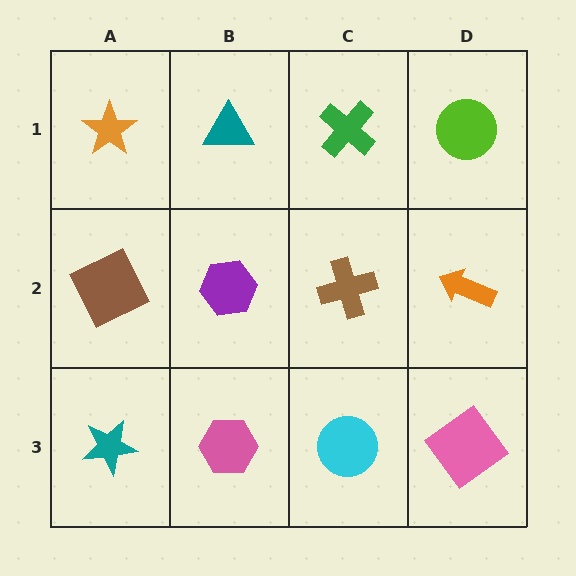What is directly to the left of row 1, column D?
A green cross.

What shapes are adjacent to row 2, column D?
A lime circle (row 1, column D), a pink diamond (row 3, column D), a brown cross (row 2, column C).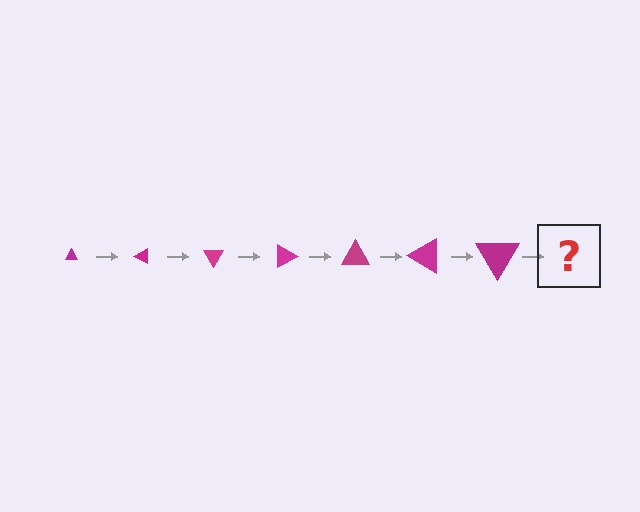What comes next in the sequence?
The next element should be a triangle, larger than the previous one and rotated 210 degrees from the start.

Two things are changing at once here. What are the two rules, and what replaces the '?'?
The two rules are that the triangle grows larger each step and it rotates 30 degrees each step. The '?' should be a triangle, larger than the previous one and rotated 210 degrees from the start.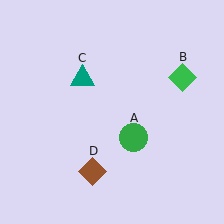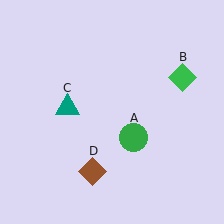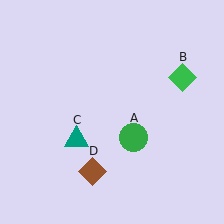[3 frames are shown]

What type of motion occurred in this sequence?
The teal triangle (object C) rotated counterclockwise around the center of the scene.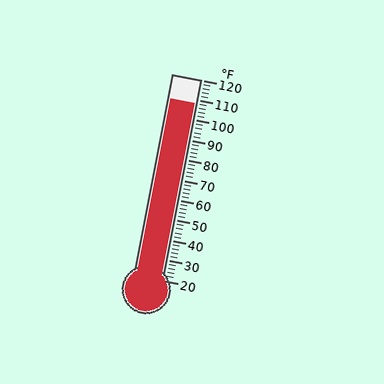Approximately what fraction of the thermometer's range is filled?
The thermometer is filled to approximately 90% of its range.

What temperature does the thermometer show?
The thermometer shows approximately 108°F.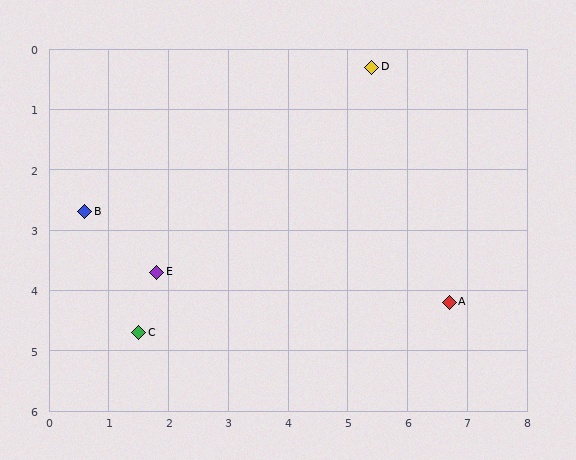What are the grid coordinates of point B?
Point B is at approximately (0.6, 2.7).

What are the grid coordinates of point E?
Point E is at approximately (1.8, 3.7).